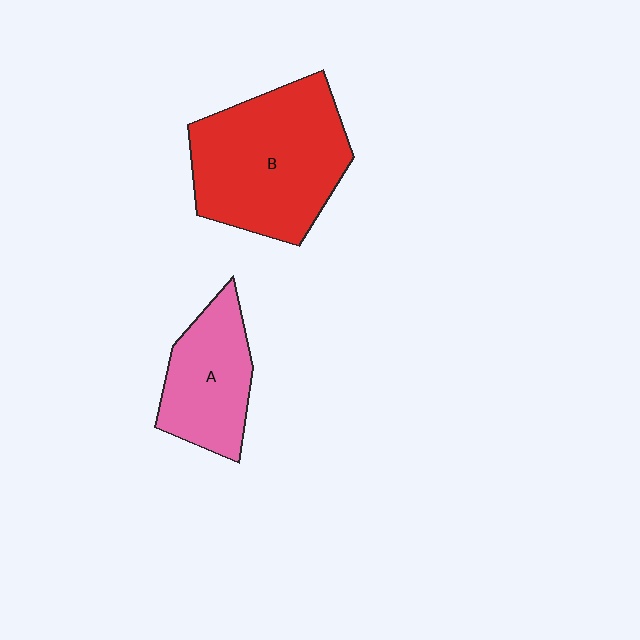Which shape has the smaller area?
Shape A (pink).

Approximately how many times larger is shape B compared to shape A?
Approximately 1.7 times.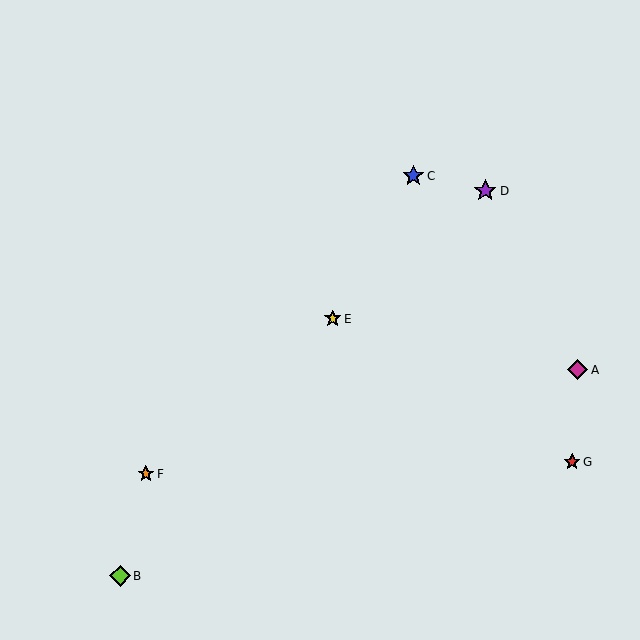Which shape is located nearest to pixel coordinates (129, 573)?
The lime diamond (labeled B) at (120, 576) is nearest to that location.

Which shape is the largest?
The purple star (labeled D) is the largest.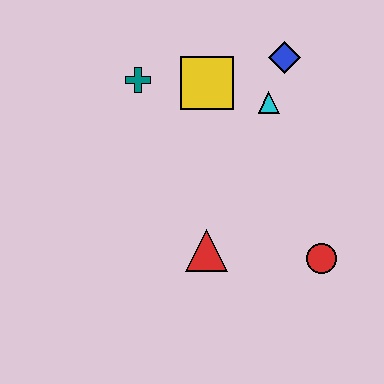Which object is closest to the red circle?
The red triangle is closest to the red circle.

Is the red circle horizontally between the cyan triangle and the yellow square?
No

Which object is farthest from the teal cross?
The red circle is farthest from the teal cross.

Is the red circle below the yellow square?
Yes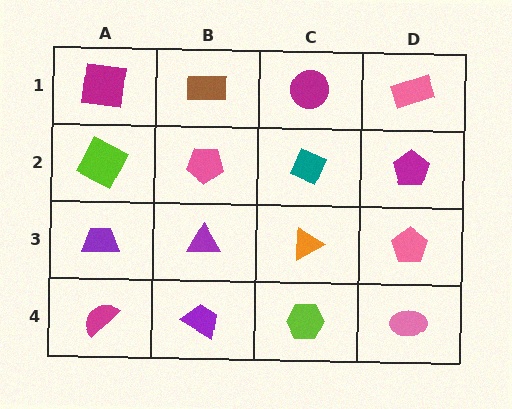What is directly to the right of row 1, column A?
A brown rectangle.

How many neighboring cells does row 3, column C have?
4.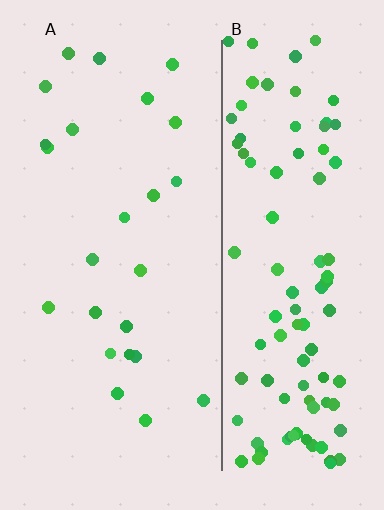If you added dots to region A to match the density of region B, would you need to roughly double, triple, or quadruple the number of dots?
Approximately quadruple.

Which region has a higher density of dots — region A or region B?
B (the right).